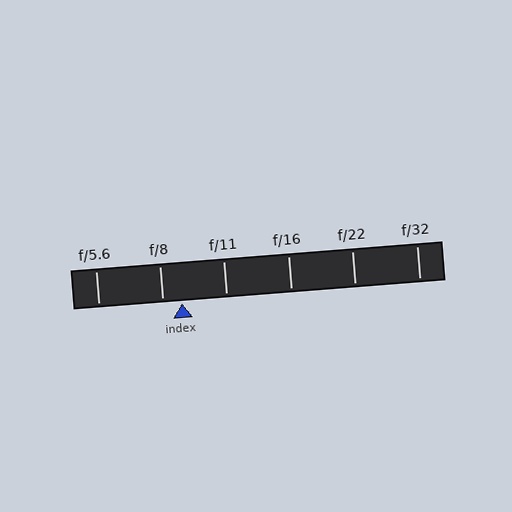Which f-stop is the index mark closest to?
The index mark is closest to f/8.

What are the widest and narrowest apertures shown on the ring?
The widest aperture shown is f/5.6 and the narrowest is f/32.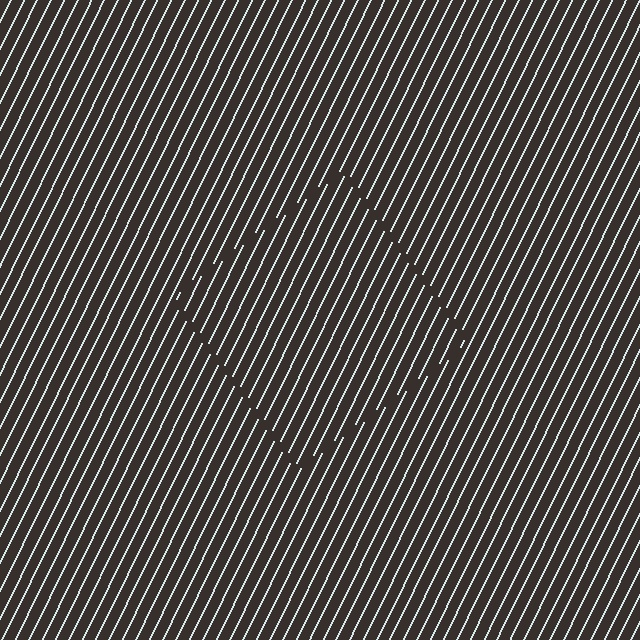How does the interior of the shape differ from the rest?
The interior of the shape contains the same grating, shifted by half a period — the contour is defined by the phase discontinuity where line-ends from the inner and outer gratings abut.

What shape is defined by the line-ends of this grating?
An illusory square. The interior of the shape contains the same grating, shifted by half a period — the contour is defined by the phase discontinuity where line-ends from the inner and outer gratings abut.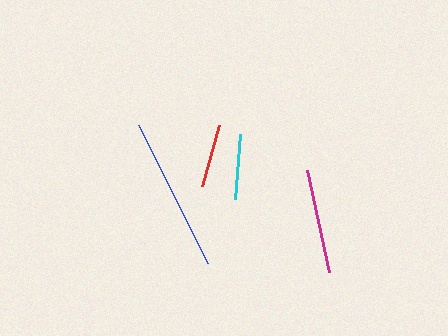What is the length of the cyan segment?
The cyan segment is approximately 65 pixels long.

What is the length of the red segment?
The red segment is approximately 62 pixels long.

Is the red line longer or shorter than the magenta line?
The magenta line is longer than the red line.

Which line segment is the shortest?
The red line is the shortest at approximately 62 pixels.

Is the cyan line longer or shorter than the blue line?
The blue line is longer than the cyan line.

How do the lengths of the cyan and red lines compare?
The cyan and red lines are approximately the same length.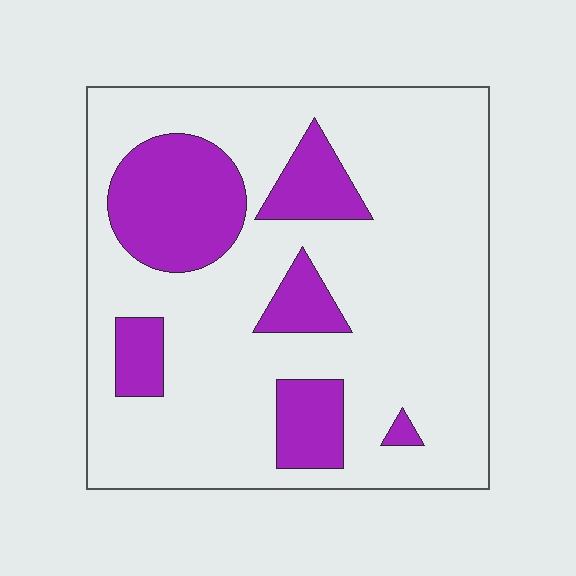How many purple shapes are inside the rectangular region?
6.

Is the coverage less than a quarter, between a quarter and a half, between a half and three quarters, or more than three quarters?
Less than a quarter.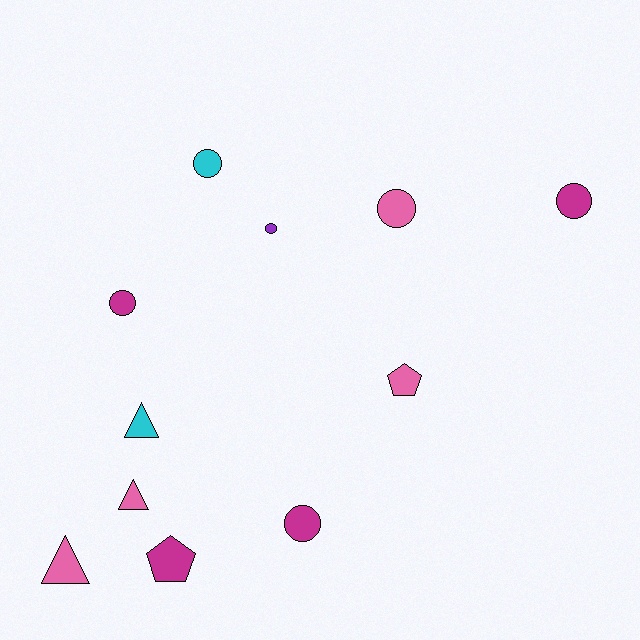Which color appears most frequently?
Pink, with 4 objects.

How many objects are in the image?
There are 11 objects.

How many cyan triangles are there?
There is 1 cyan triangle.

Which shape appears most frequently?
Circle, with 6 objects.